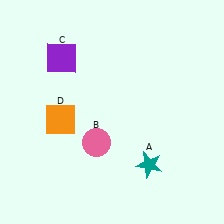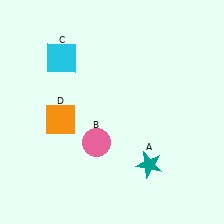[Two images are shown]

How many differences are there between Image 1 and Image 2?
There is 1 difference between the two images.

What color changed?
The square (C) changed from purple in Image 1 to cyan in Image 2.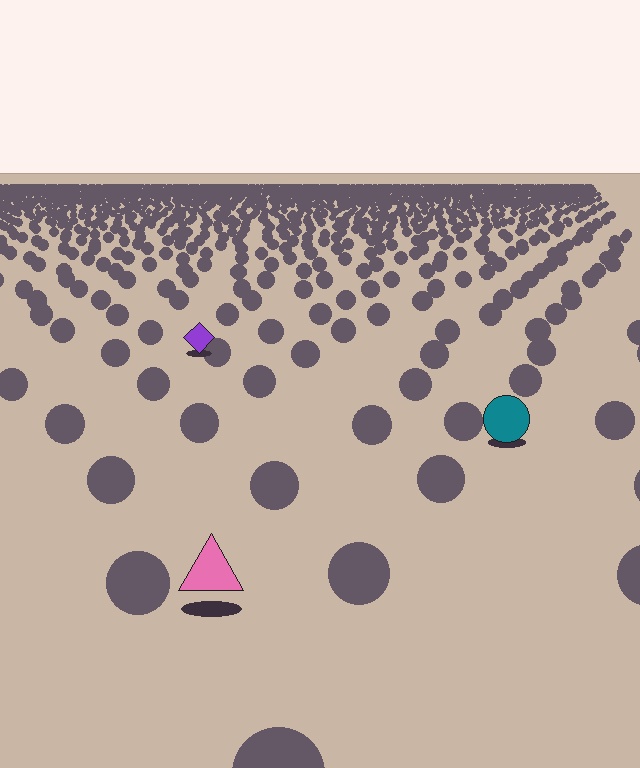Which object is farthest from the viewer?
The purple diamond is farthest from the viewer. It appears smaller and the ground texture around it is denser.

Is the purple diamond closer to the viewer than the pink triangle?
No. The pink triangle is closer — you can tell from the texture gradient: the ground texture is coarser near it.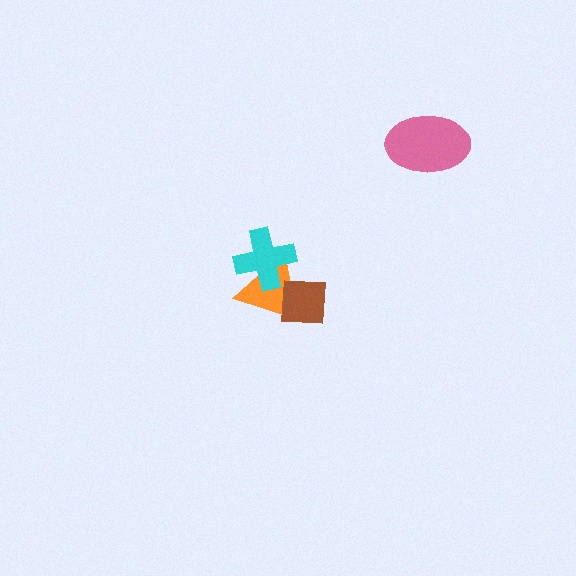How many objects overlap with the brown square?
1 object overlaps with the brown square.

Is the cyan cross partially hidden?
No, no other shape covers it.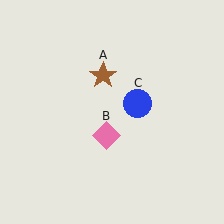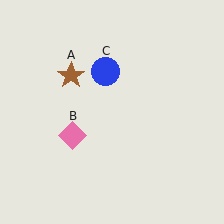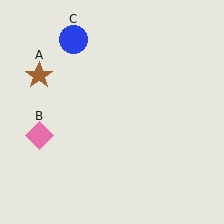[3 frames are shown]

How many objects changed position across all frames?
3 objects changed position: brown star (object A), pink diamond (object B), blue circle (object C).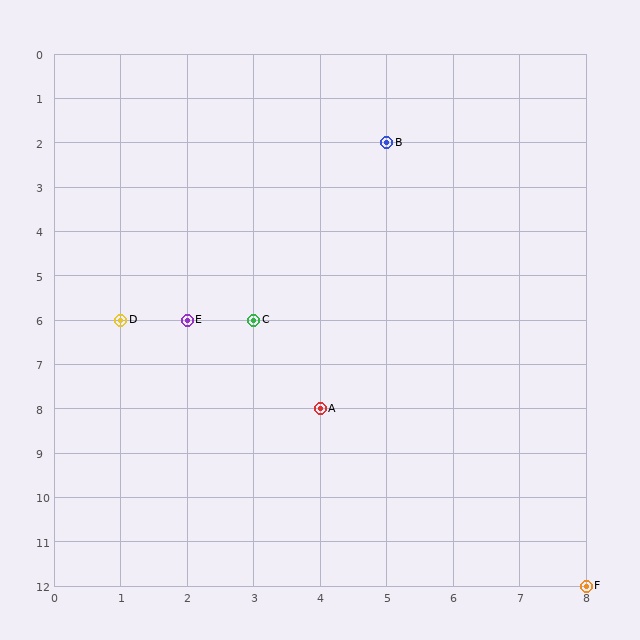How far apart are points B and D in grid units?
Points B and D are 4 columns and 4 rows apart (about 5.7 grid units diagonally).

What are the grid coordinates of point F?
Point F is at grid coordinates (8, 12).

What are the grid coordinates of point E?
Point E is at grid coordinates (2, 6).